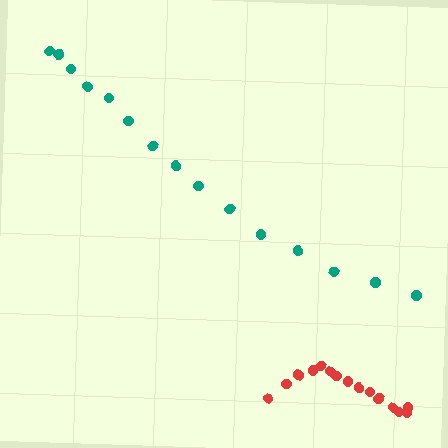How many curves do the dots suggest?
There are 2 distinct paths.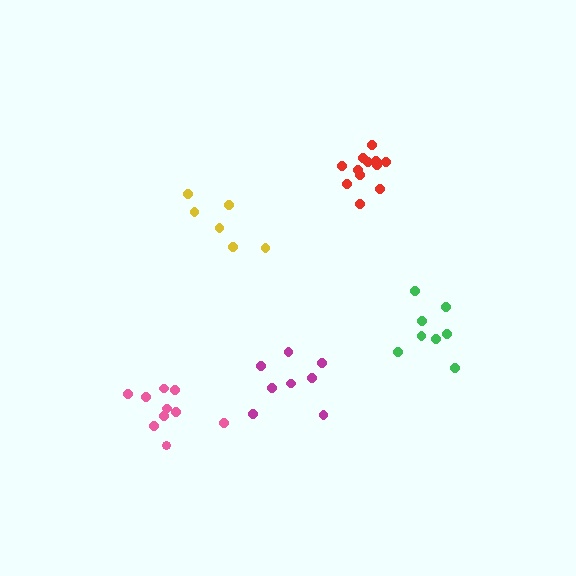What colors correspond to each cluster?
The clusters are colored: red, magenta, yellow, green, pink.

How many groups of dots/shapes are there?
There are 5 groups.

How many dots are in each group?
Group 1: 12 dots, Group 2: 8 dots, Group 3: 6 dots, Group 4: 8 dots, Group 5: 10 dots (44 total).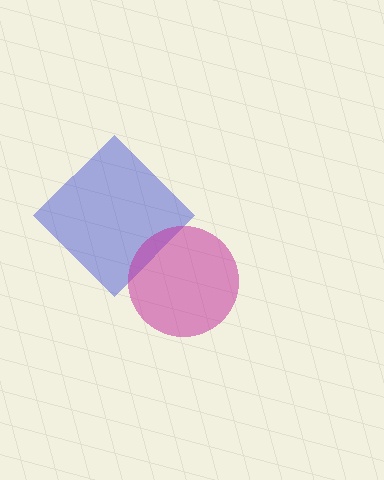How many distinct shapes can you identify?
There are 2 distinct shapes: a blue diamond, a magenta circle.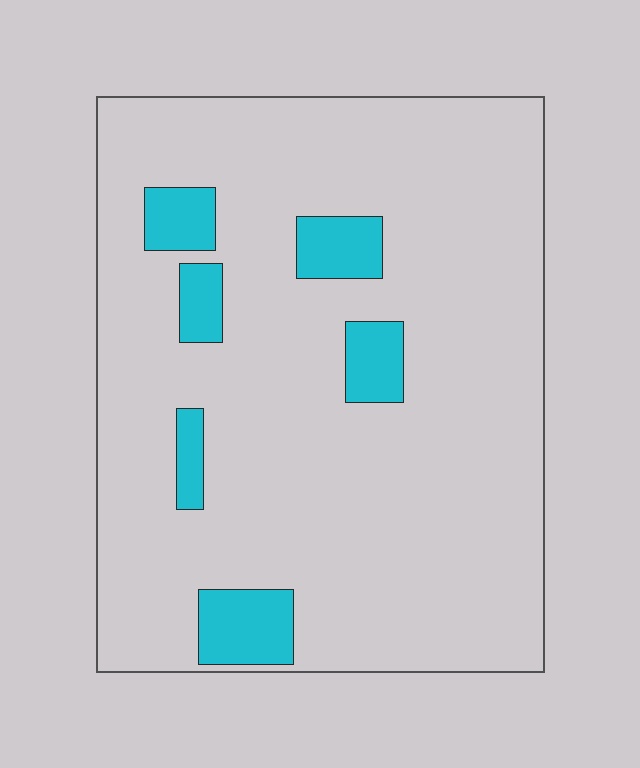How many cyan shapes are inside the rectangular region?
6.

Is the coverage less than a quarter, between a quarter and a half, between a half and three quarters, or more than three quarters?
Less than a quarter.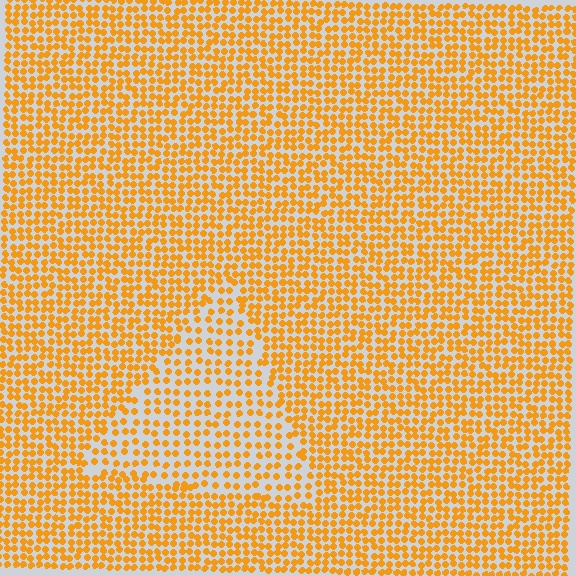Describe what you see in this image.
The image contains small orange elements arranged at two different densities. A triangle-shaped region is visible where the elements are less densely packed than the surrounding area.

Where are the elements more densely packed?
The elements are more densely packed outside the triangle boundary.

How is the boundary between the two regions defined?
The boundary is defined by a change in element density (approximately 1.7x ratio). All elements are the same color, size, and shape.